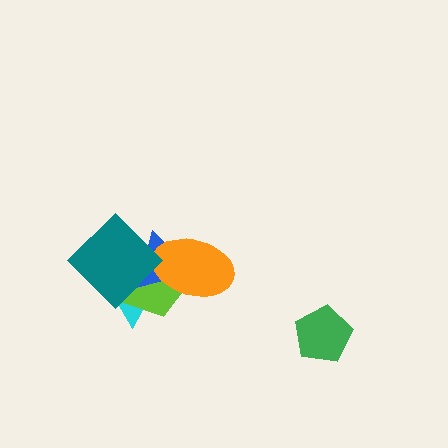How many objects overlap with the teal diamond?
4 objects overlap with the teal diamond.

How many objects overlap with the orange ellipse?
3 objects overlap with the orange ellipse.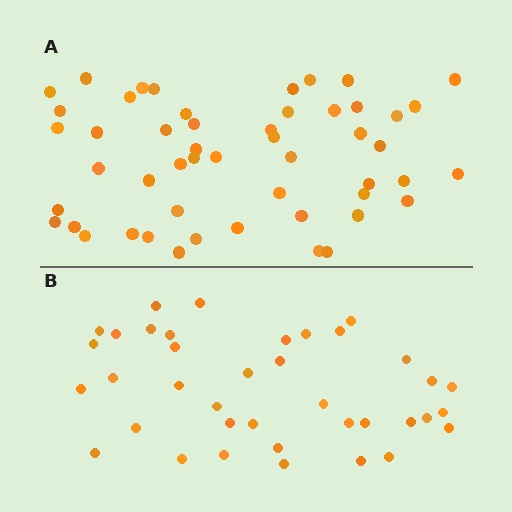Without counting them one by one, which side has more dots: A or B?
Region A (the top region) has more dots.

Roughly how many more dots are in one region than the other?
Region A has approximately 15 more dots than region B.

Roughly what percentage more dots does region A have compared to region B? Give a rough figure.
About 35% more.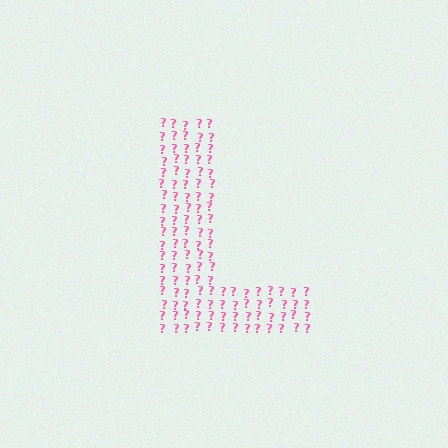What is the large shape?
The large shape is the letter L.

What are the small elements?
The small elements are question marks.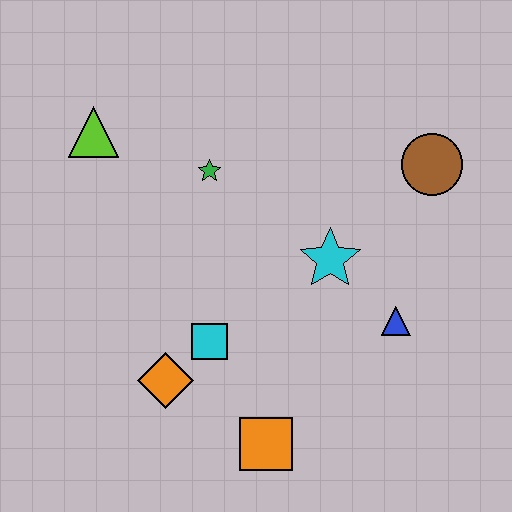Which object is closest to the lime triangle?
The green star is closest to the lime triangle.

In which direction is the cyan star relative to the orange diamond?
The cyan star is to the right of the orange diamond.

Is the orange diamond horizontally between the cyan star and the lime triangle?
Yes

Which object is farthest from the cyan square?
The brown circle is farthest from the cyan square.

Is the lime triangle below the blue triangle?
No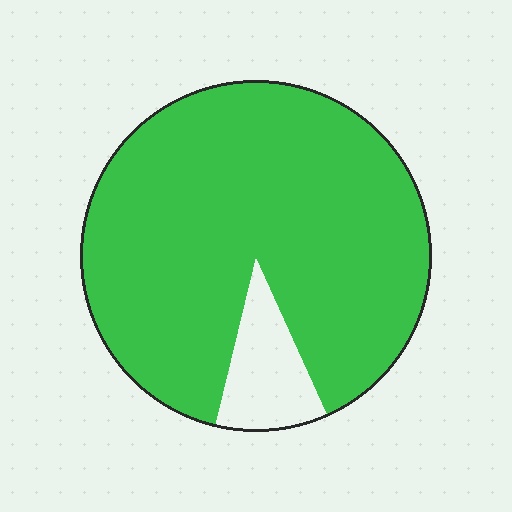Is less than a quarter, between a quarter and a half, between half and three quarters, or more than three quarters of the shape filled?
More than three quarters.